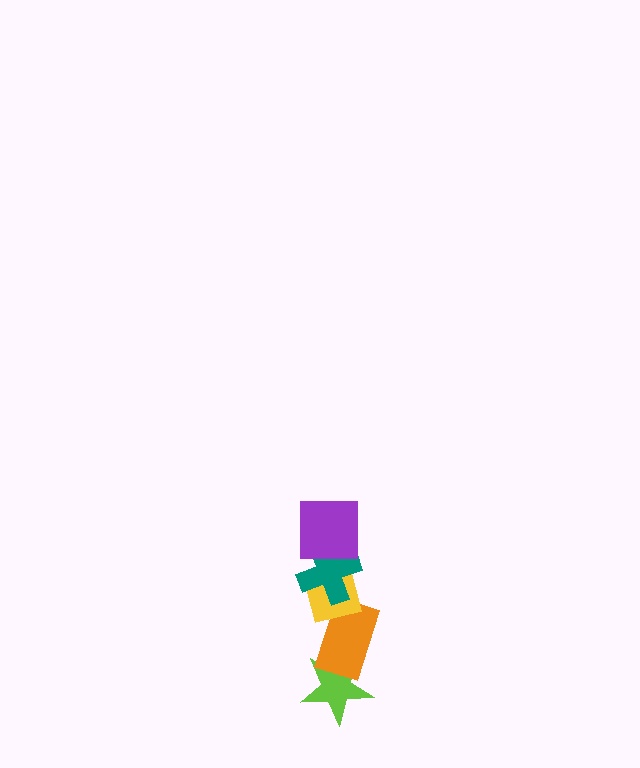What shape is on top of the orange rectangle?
The yellow square is on top of the orange rectangle.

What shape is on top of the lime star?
The orange rectangle is on top of the lime star.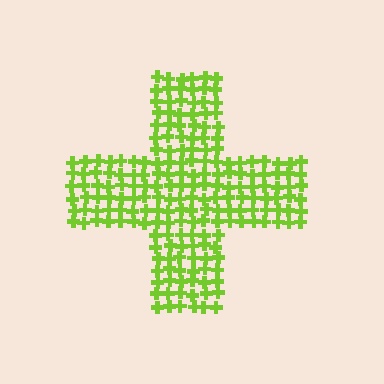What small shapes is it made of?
It is made of small crosses.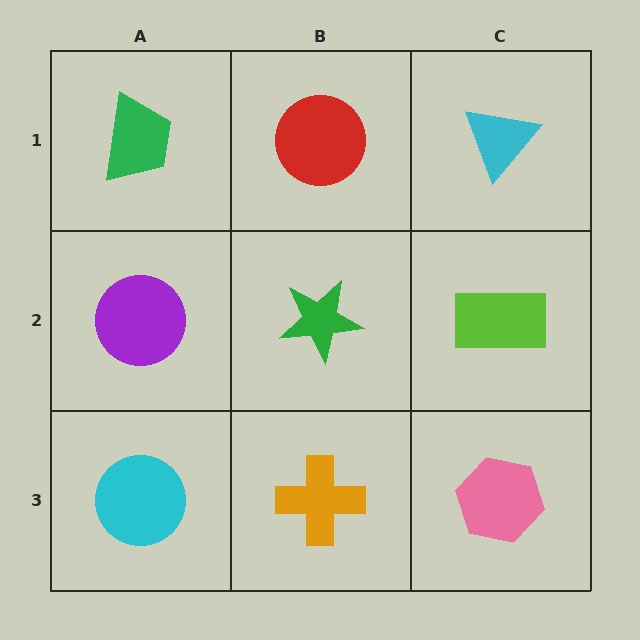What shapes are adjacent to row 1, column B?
A green star (row 2, column B), a green trapezoid (row 1, column A), a cyan triangle (row 1, column C).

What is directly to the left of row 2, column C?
A green star.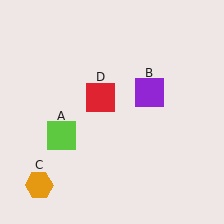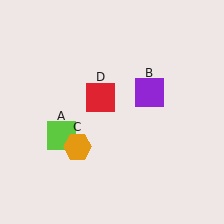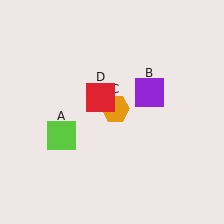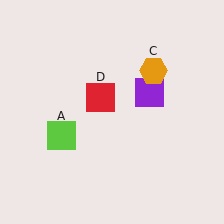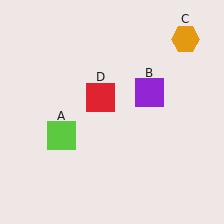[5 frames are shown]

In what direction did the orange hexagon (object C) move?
The orange hexagon (object C) moved up and to the right.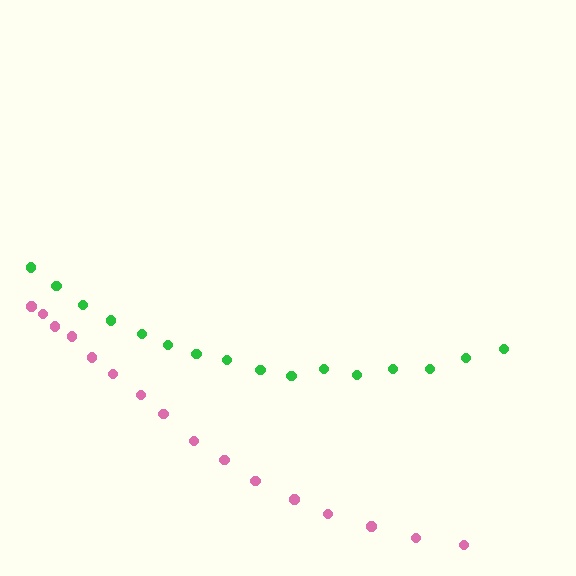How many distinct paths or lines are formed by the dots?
There are 2 distinct paths.